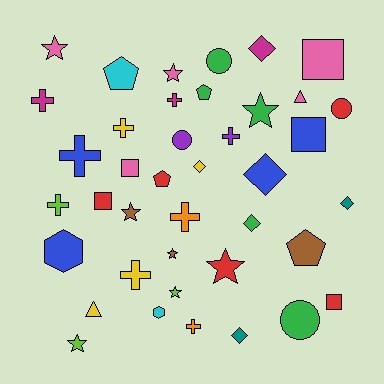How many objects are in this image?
There are 40 objects.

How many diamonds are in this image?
There are 6 diamonds.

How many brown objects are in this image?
There are 3 brown objects.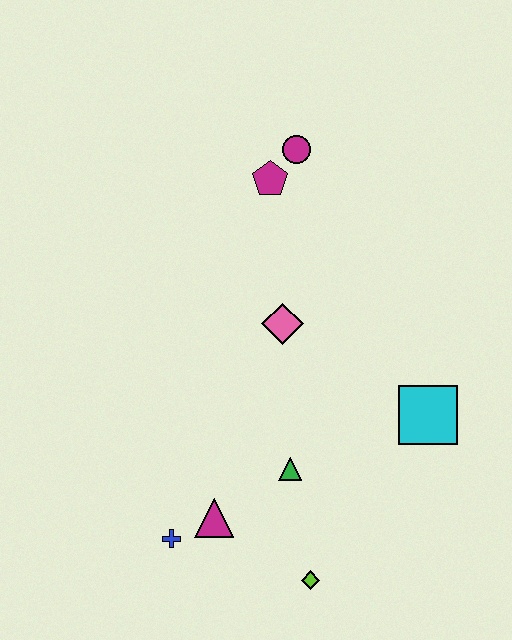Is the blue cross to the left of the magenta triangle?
Yes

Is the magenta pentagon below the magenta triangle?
No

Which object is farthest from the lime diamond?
The magenta circle is farthest from the lime diamond.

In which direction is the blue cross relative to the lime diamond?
The blue cross is to the left of the lime diamond.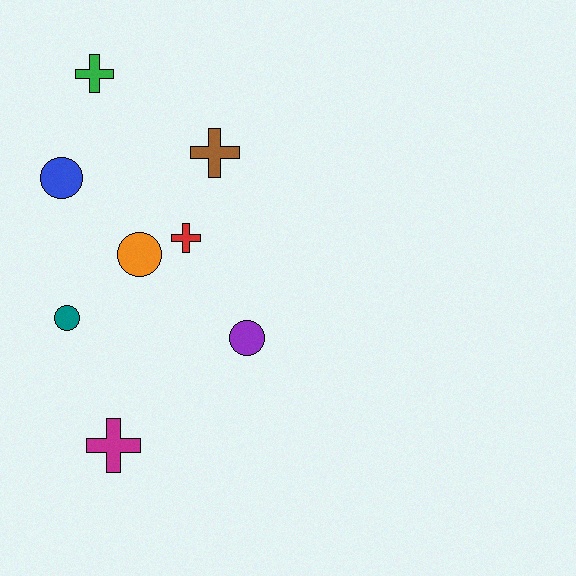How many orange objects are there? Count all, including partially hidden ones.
There is 1 orange object.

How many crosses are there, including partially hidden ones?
There are 4 crosses.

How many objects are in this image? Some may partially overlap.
There are 8 objects.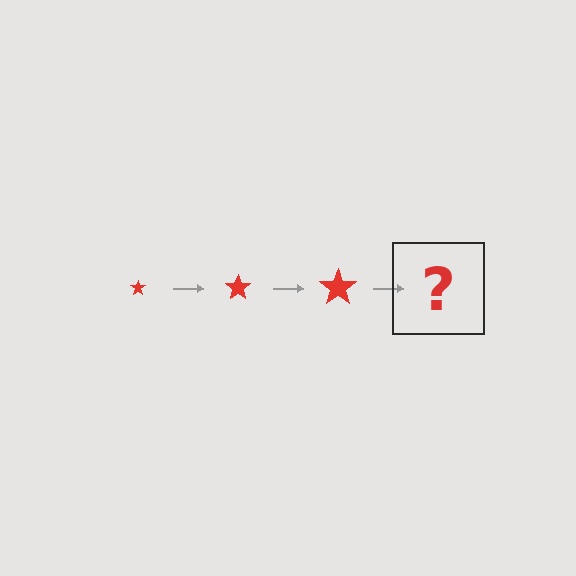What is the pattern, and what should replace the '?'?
The pattern is that the star gets progressively larger each step. The '?' should be a red star, larger than the previous one.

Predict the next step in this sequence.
The next step is a red star, larger than the previous one.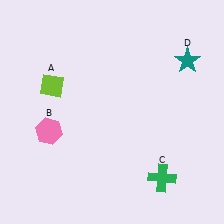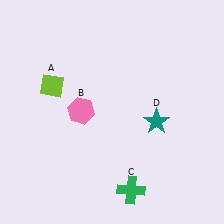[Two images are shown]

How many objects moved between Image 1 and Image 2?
3 objects moved between the two images.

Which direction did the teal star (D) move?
The teal star (D) moved down.